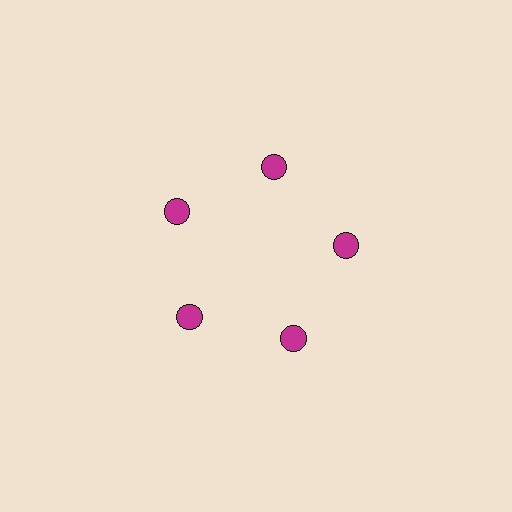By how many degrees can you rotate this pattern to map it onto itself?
The pattern maps onto itself every 72 degrees of rotation.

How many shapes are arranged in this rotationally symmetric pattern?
There are 5 shapes, arranged in 5 groups of 1.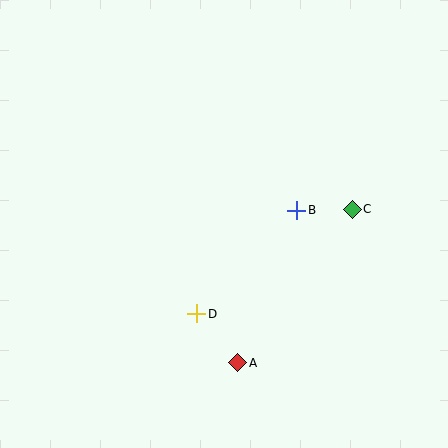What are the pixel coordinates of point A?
Point A is at (238, 363).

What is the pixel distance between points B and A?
The distance between B and A is 163 pixels.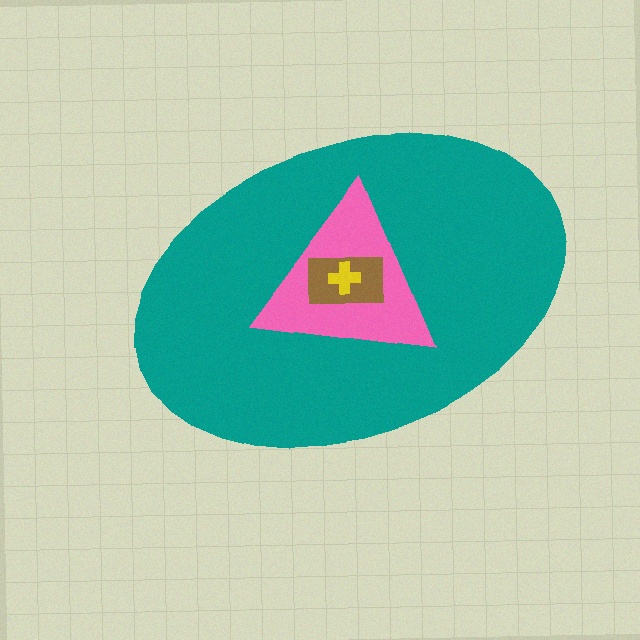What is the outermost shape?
The teal ellipse.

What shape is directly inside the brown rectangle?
The yellow cross.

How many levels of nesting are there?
4.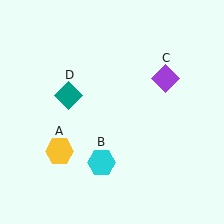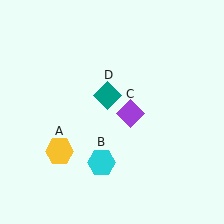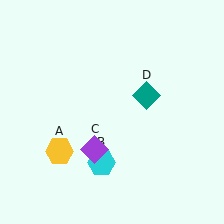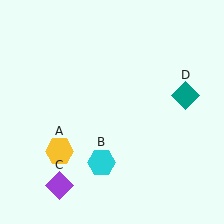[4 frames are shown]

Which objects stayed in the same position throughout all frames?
Yellow hexagon (object A) and cyan hexagon (object B) remained stationary.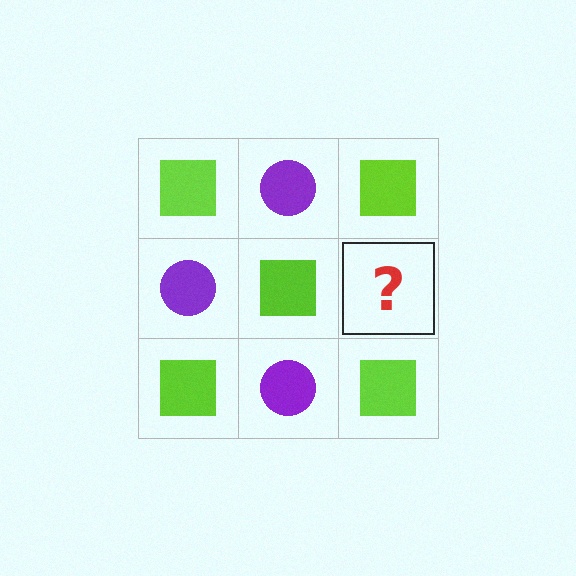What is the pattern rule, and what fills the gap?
The rule is that it alternates lime square and purple circle in a checkerboard pattern. The gap should be filled with a purple circle.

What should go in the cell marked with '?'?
The missing cell should contain a purple circle.